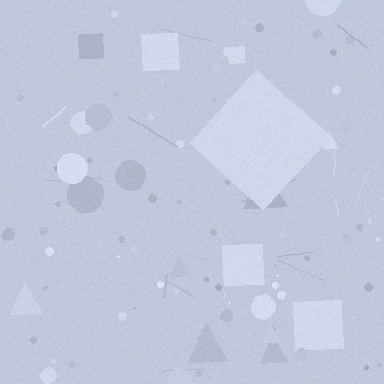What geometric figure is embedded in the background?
A diamond is embedded in the background.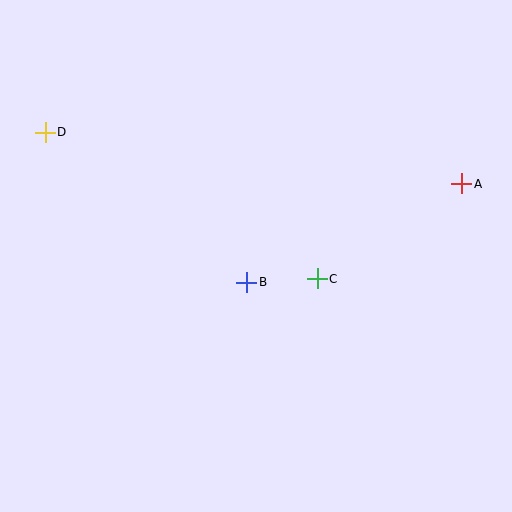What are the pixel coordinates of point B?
Point B is at (247, 282).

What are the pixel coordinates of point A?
Point A is at (462, 184).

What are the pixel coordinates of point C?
Point C is at (317, 279).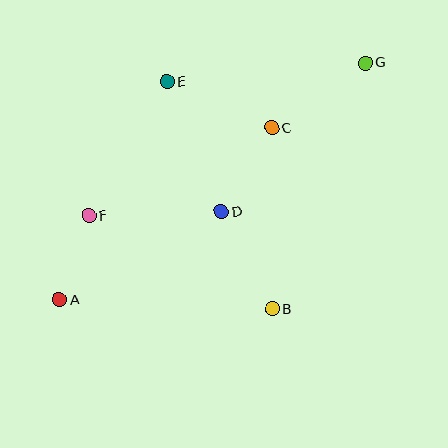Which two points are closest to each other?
Points A and F are closest to each other.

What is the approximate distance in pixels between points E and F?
The distance between E and F is approximately 155 pixels.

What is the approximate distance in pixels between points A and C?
The distance between A and C is approximately 273 pixels.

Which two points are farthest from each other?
Points A and G are farthest from each other.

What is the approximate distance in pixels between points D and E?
The distance between D and E is approximately 141 pixels.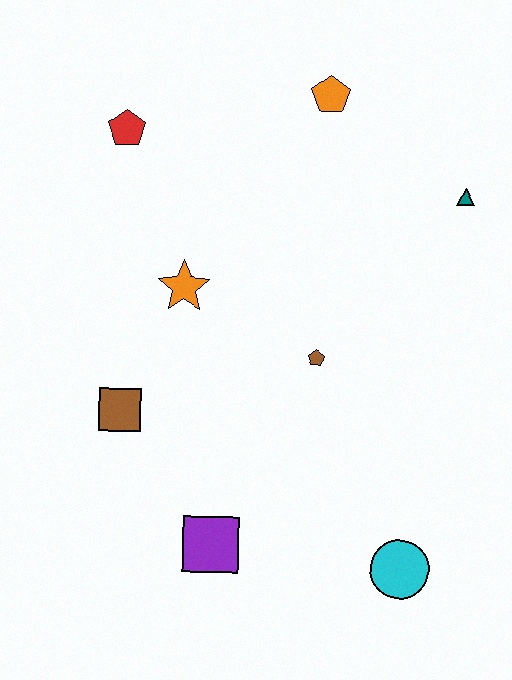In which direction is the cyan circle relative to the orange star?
The cyan circle is below the orange star.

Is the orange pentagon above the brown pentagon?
Yes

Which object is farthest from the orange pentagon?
The cyan circle is farthest from the orange pentagon.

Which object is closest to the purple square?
The brown square is closest to the purple square.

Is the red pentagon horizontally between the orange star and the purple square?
No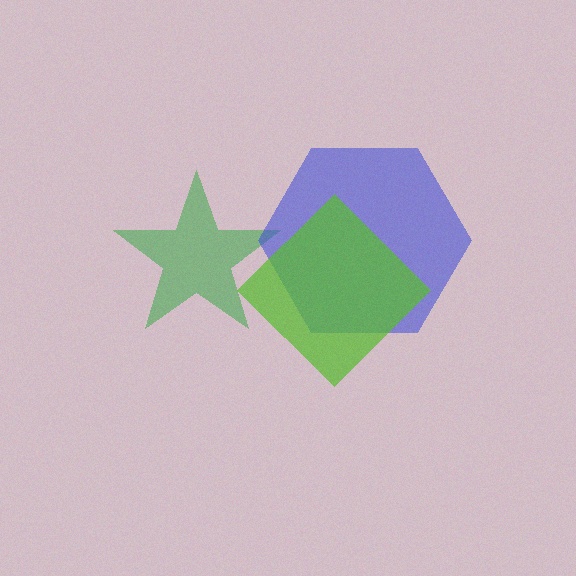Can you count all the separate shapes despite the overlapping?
Yes, there are 3 separate shapes.